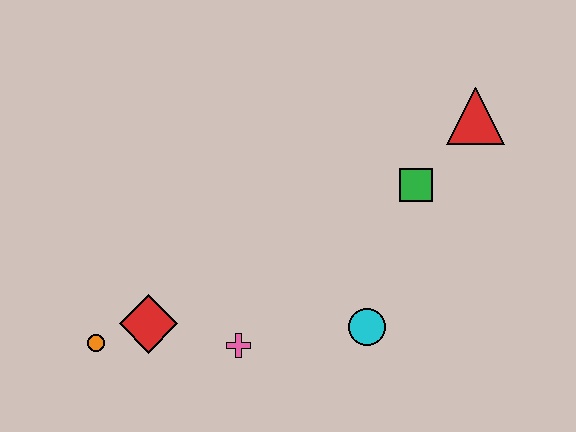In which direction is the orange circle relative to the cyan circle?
The orange circle is to the left of the cyan circle.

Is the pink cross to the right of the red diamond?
Yes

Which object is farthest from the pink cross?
The red triangle is farthest from the pink cross.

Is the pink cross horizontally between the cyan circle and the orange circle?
Yes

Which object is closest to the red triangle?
The green square is closest to the red triangle.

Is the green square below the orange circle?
No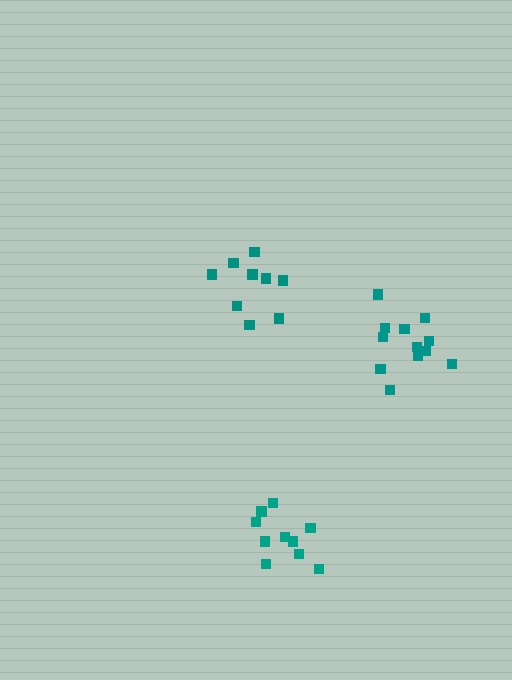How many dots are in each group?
Group 1: 9 dots, Group 2: 12 dots, Group 3: 10 dots (31 total).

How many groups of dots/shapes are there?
There are 3 groups.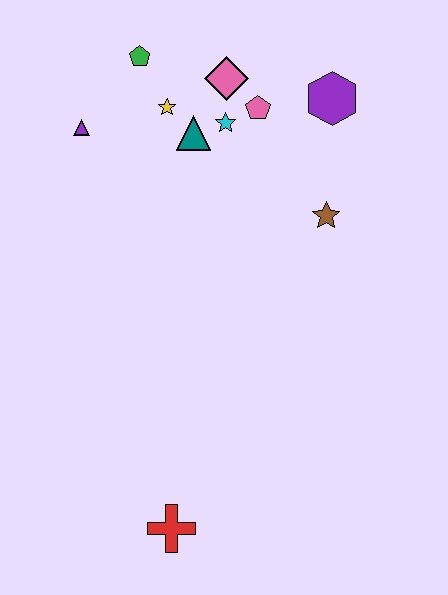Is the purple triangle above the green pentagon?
No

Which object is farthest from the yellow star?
The red cross is farthest from the yellow star.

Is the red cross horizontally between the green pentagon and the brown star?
Yes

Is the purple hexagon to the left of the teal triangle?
No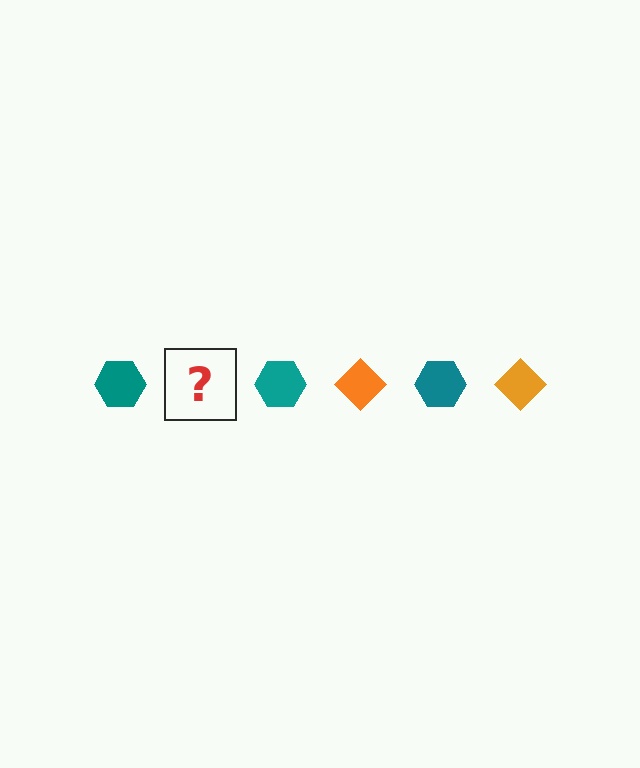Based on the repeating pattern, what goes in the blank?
The blank should be an orange diamond.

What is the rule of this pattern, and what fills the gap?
The rule is that the pattern alternates between teal hexagon and orange diamond. The gap should be filled with an orange diamond.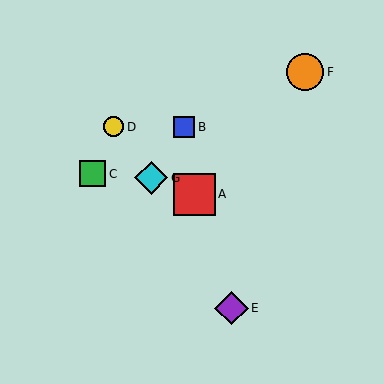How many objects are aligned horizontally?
2 objects (B, D) are aligned horizontally.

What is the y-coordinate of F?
Object F is at y≈72.